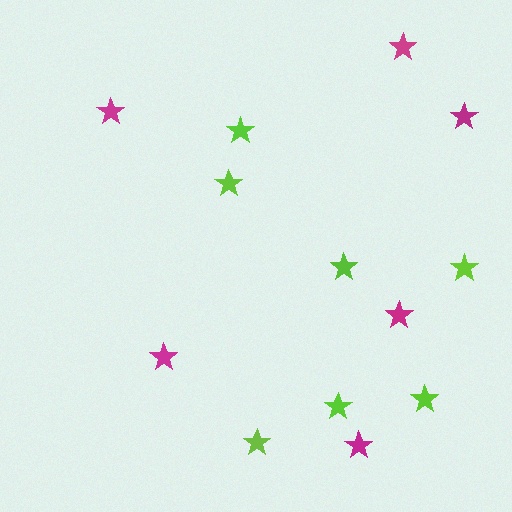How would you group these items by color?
There are 2 groups: one group of lime stars (7) and one group of magenta stars (6).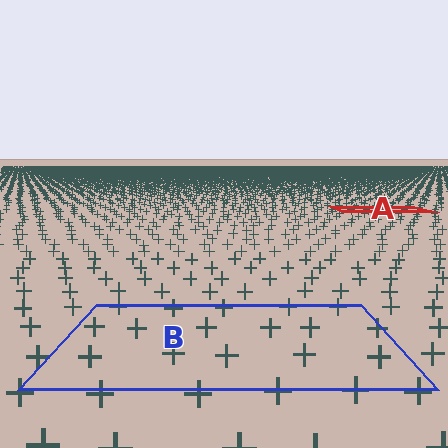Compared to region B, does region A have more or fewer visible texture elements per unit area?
Region A has more texture elements per unit area — they are packed more densely because it is farther away.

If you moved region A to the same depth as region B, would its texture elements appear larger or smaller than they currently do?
They would appear larger. At a closer depth, the same texture elements are projected at a bigger on-screen size.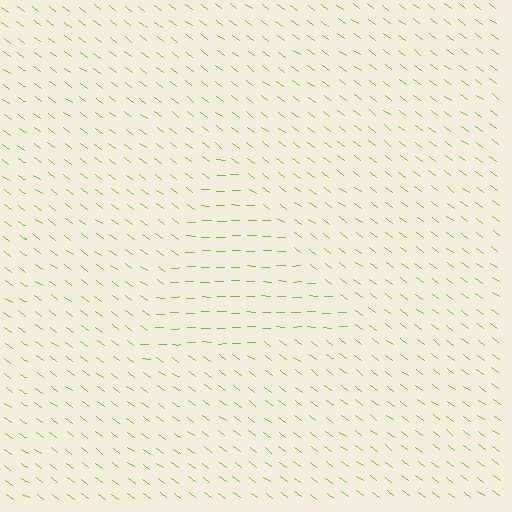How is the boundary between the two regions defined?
The boundary is defined purely by a change in line orientation (approximately 36 degrees difference). All lines are the same color and thickness.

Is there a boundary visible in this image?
Yes, there is a texture boundary formed by a change in line orientation.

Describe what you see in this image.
The image is filled with small lime line segments. A triangle region in the image has lines oriented differently from the surrounding lines, creating a visible texture boundary.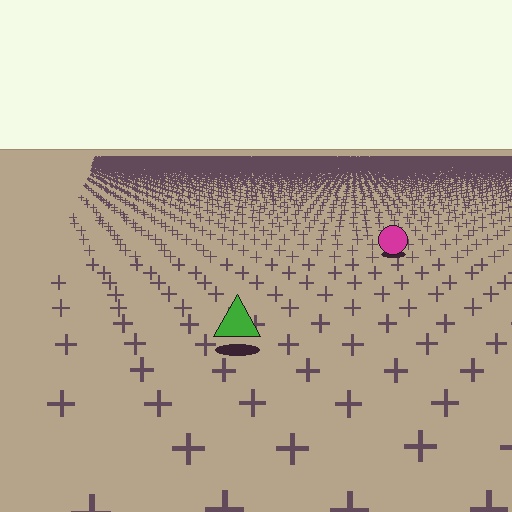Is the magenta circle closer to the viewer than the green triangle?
No. The green triangle is closer — you can tell from the texture gradient: the ground texture is coarser near it.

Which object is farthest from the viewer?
The magenta circle is farthest from the viewer. It appears smaller and the ground texture around it is denser.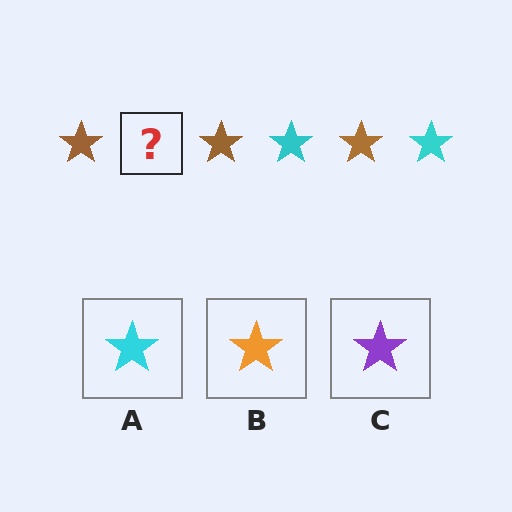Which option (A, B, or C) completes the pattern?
A.